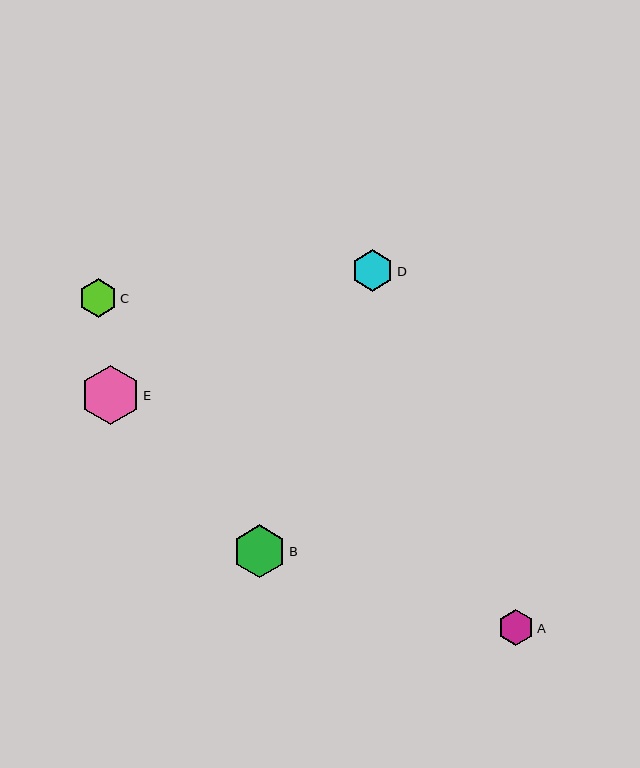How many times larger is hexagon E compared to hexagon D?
Hexagon E is approximately 1.4 times the size of hexagon D.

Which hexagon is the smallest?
Hexagon A is the smallest with a size of approximately 36 pixels.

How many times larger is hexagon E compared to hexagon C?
Hexagon E is approximately 1.5 times the size of hexagon C.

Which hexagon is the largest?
Hexagon E is the largest with a size of approximately 59 pixels.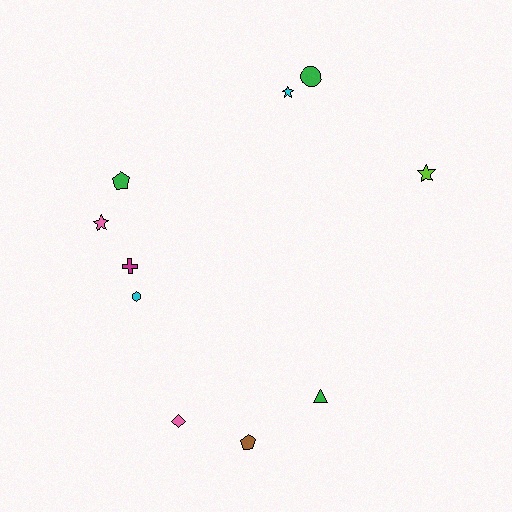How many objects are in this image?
There are 10 objects.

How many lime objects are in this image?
There is 1 lime object.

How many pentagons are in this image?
There are 2 pentagons.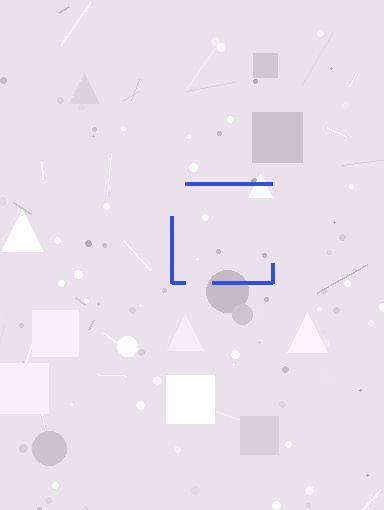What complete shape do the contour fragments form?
The contour fragments form a square.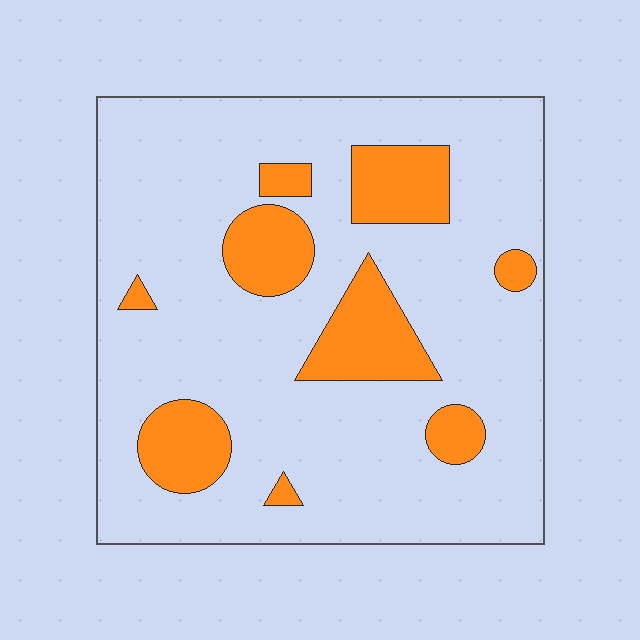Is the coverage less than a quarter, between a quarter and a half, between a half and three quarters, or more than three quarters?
Less than a quarter.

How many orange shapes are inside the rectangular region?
9.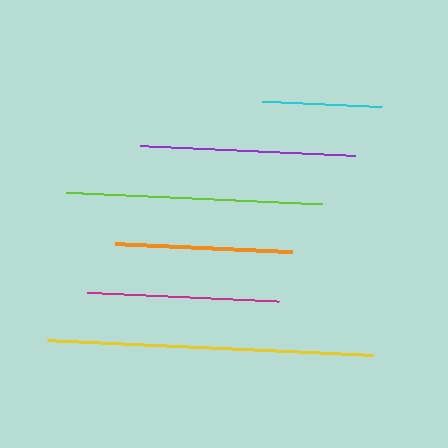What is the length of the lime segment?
The lime segment is approximately 257 pixels long.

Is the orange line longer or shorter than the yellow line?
The yellow line is longer than the orange line.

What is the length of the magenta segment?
The magenta segment is approximately 191 pixels long.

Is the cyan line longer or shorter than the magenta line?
The magenta line is longer than the cyan line.